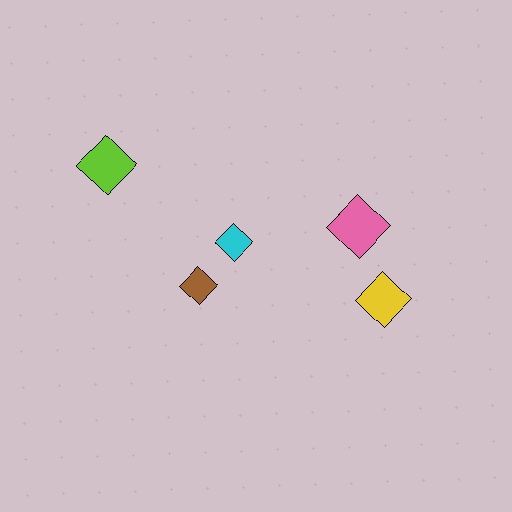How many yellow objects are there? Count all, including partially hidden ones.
There is 1 yellow object.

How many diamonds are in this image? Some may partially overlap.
There are 5 diamonds.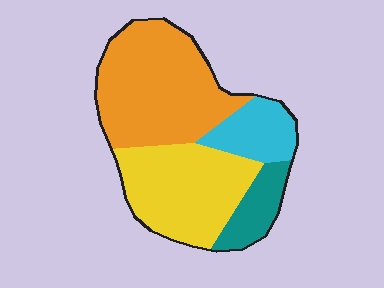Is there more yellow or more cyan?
Yellow.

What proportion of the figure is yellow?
Yellow covers 33% of the figure.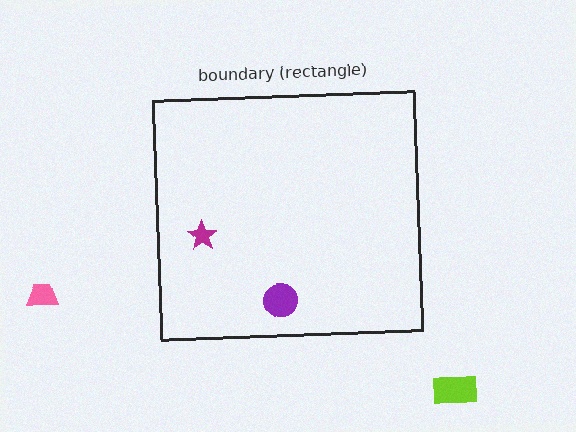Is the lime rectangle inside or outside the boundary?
Outside.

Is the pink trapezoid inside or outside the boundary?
Outside.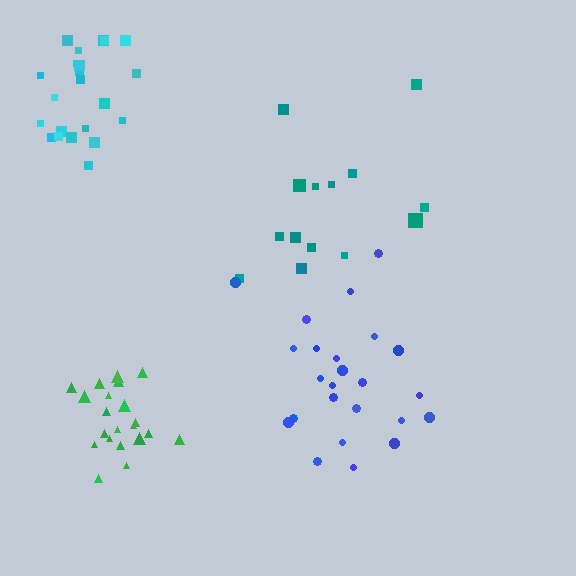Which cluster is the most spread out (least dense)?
Teal.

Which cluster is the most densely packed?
Green.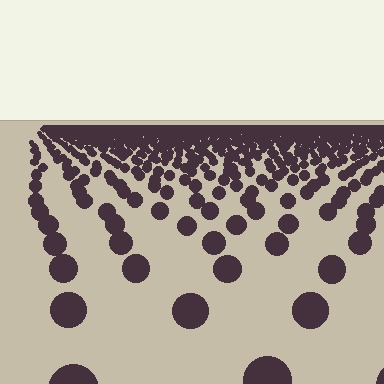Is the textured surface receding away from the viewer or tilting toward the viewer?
The surface is receding away from the viewer. Texture elements get smaller and denser toward the top.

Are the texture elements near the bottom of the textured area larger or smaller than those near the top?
Larger. Near the bottom, elements are closer to the viewer and appear at a bigger on-screen size.